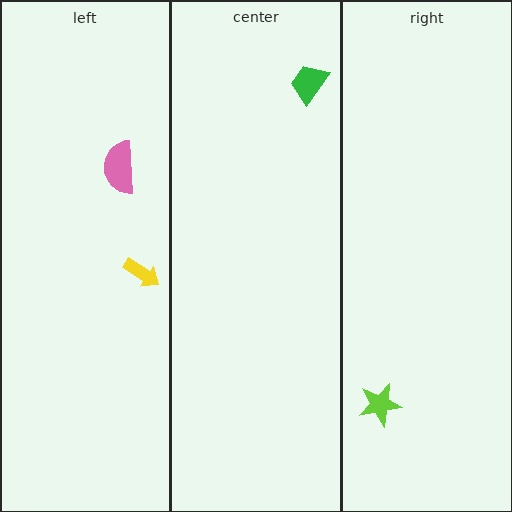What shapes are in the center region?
The green trapezoid.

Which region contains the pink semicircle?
The left region.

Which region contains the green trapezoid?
The center region.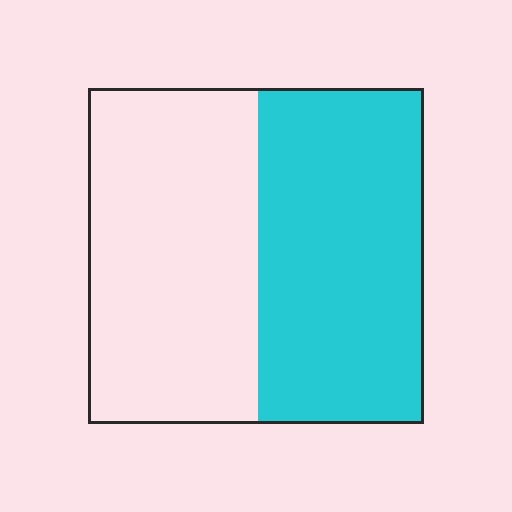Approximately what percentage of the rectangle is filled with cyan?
Approximately 50%.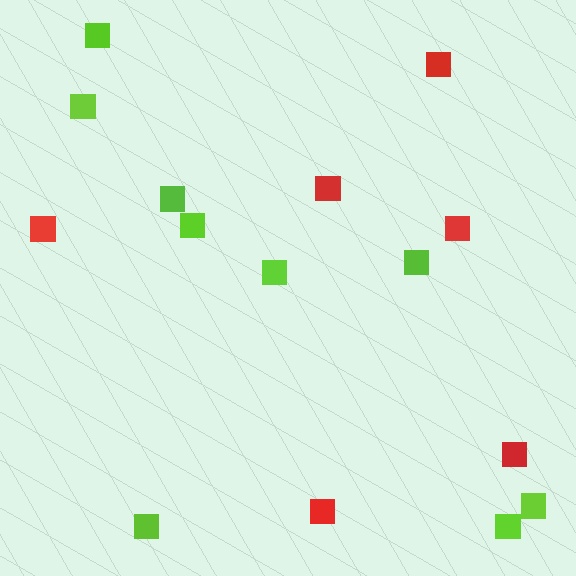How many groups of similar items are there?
There are 2 groups: one group of red squares (6) and one group of lime squares (9).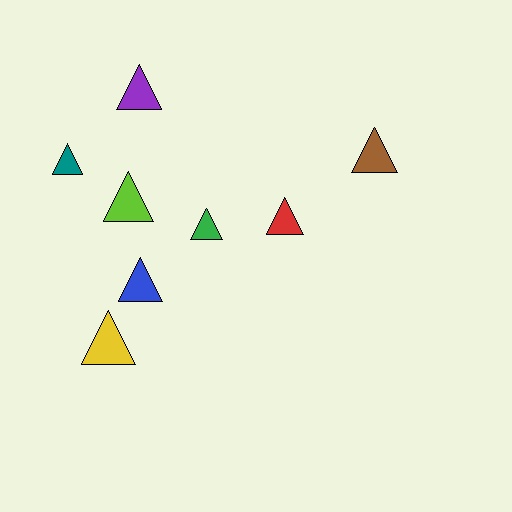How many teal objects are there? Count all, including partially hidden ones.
There is 1 teal object.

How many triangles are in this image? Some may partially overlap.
There are 8 triangles.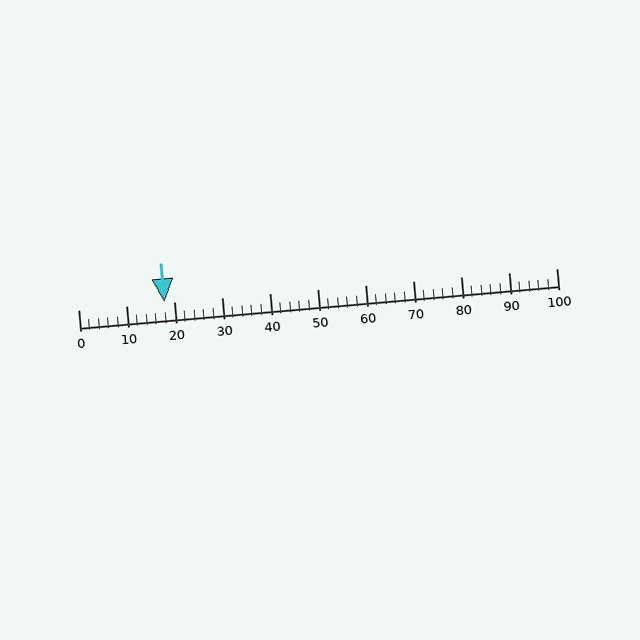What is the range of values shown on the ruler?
The ruler shows values from 0 to 100.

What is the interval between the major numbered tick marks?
The major tick marks are spaced 10 units apart.